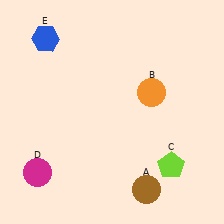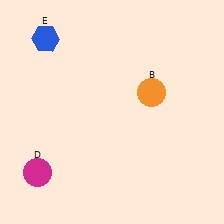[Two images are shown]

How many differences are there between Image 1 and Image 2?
There are 2 differences between the two images.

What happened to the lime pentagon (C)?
The lime pentagon (C) was removed in Image 2. It was in the bottom-right area of Image 1.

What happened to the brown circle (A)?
The brown circle (A) was removed in Image 2. It was in the bottom-right area of Image 1.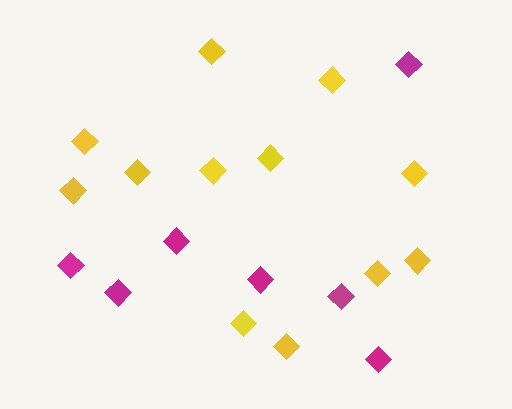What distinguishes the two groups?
There are 2 groups: one group of magenta diamonds (7) and one group of yellow diamonds (12).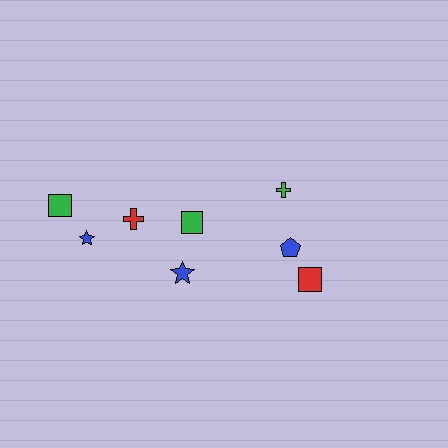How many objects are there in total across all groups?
There are 8 objects.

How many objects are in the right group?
There are 3 objects.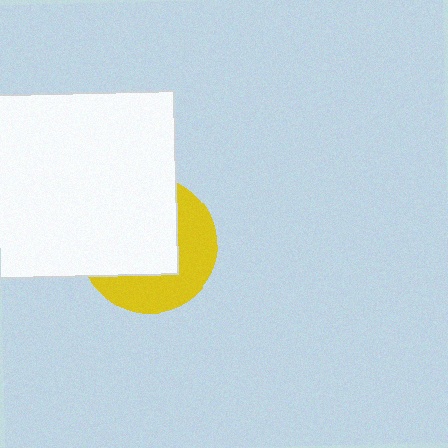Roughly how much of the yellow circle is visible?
A small part of it is visible (roughly 42%).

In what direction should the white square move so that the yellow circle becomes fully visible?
The white square should move toward the upper-left. That is the shortest direction to clear the overlap and leave the yellow circle fully visible.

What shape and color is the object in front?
The object in front is a white square.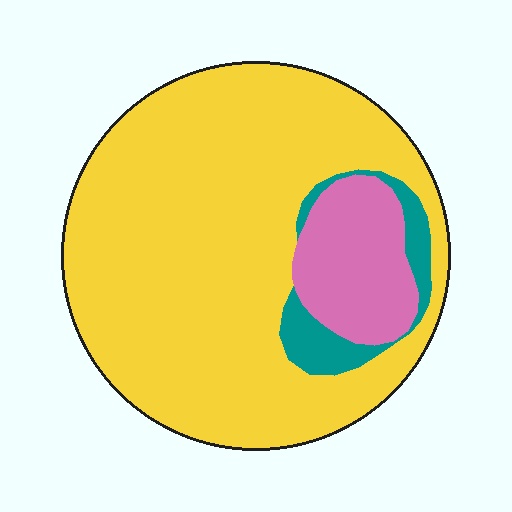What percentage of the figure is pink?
Pink covers 14% of the figure.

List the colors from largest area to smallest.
From largest to smallest: yellow, pink, teal.